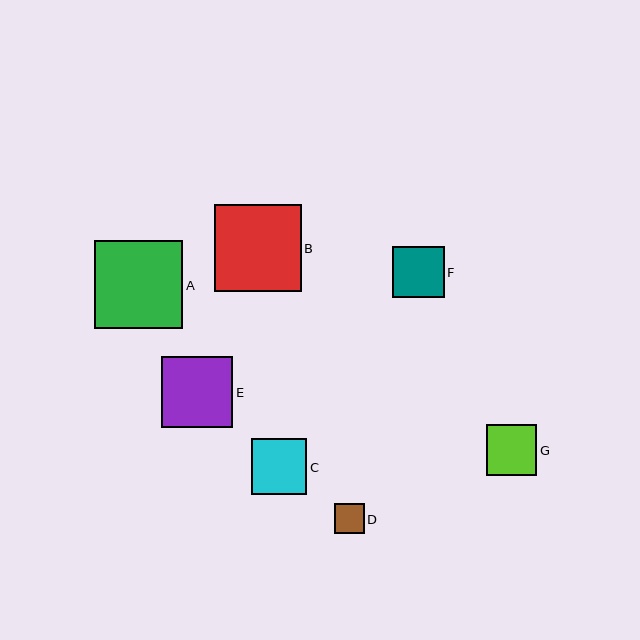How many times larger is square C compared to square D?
Square C is approximately 1.8 times the size of square D.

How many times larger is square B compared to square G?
Square B is approximately 1.7 times the size of square G.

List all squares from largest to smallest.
From largest to smallest: A, B, E, C, F, G, D.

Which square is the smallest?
Square D is the smallest with a size of approximately 30 pixels.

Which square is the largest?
Square A is the largest with a size of approximately 88 pixels.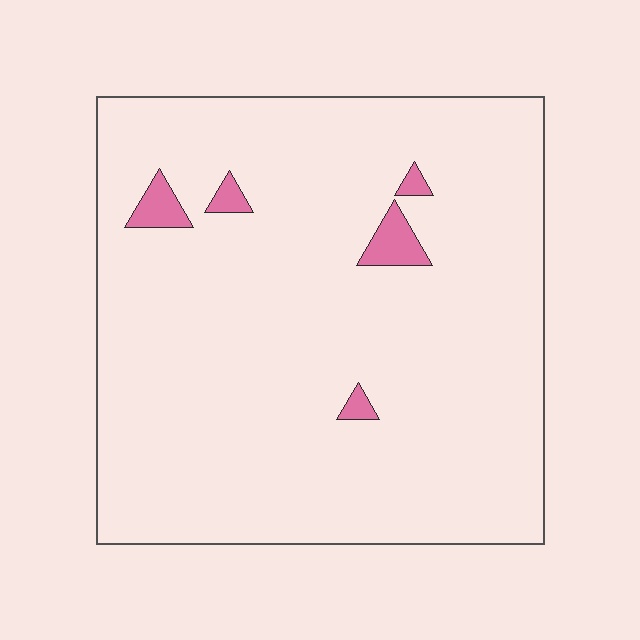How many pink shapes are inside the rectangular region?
5.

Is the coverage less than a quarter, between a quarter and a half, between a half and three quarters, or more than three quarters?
Less than a quarter.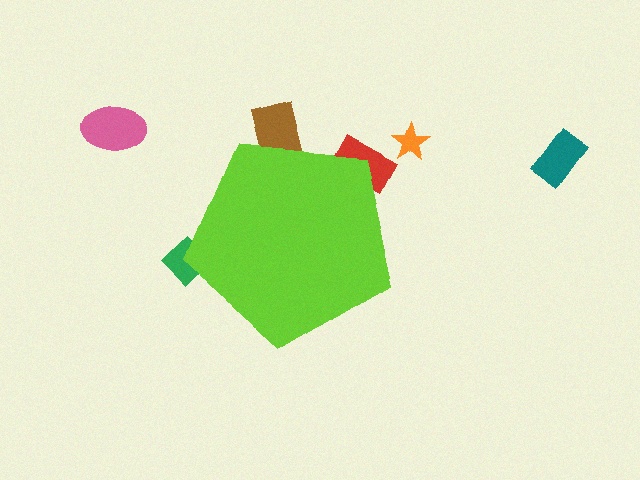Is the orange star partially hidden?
No, the orange star is fully visible.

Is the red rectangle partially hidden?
Yes, the red rectangle is partially hidden behind the lime pentagon.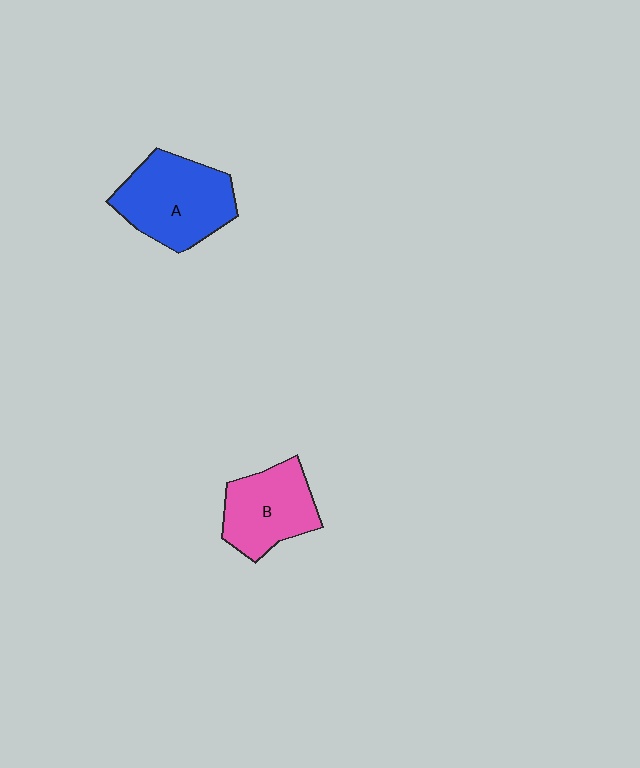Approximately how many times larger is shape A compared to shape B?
Approximately 1.3 times.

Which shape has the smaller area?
Shape B (pink).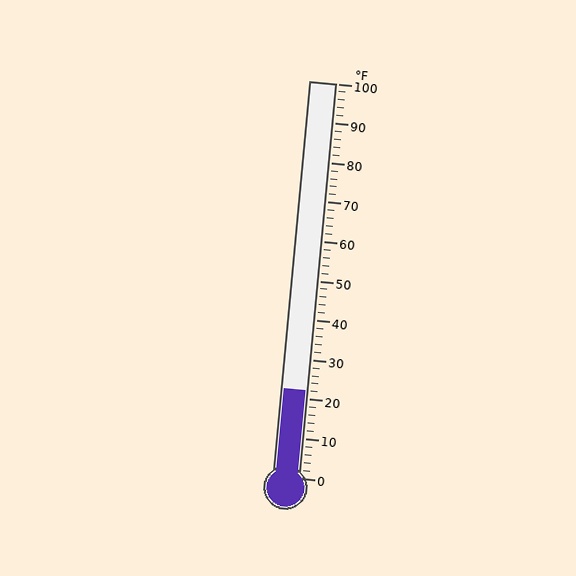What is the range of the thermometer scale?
The thermometer scale ranges from 0°F to 100°F.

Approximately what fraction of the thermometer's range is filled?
The thermometer is filled to approximately 20% of its range.